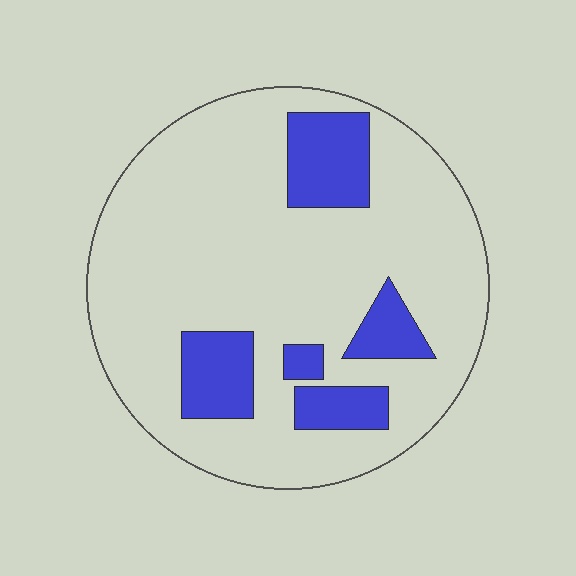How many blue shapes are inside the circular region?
5.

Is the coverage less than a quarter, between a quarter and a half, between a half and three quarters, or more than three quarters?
Less than a quarter.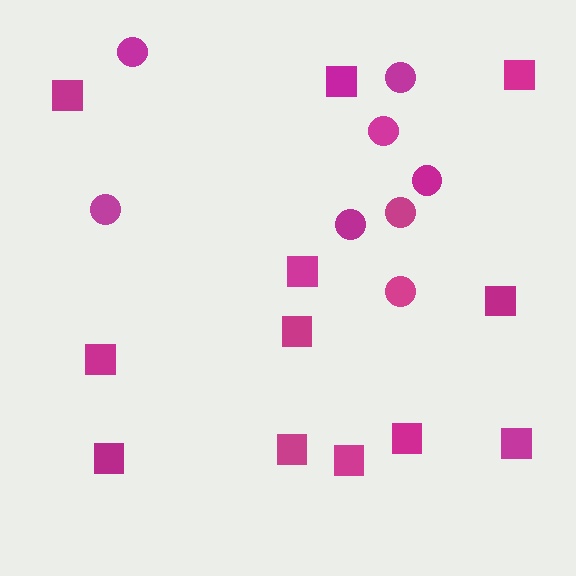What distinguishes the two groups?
There are 2 groups: one group of circles (8) and one group of squares (12).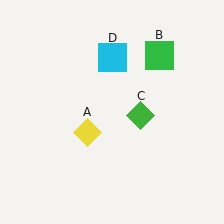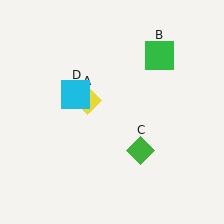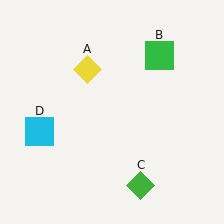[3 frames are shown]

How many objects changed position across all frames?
3 objects changed position: yellow diamond (object A), green diamond (object C), cyan square (object D).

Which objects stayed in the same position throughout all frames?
Green square (object B) remained stationary.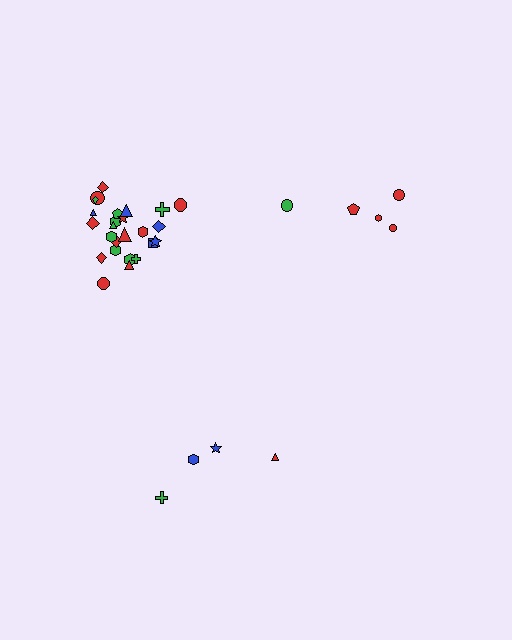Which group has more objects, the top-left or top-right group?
The top-left group.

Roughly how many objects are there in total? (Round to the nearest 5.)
Roughly 35 objects in total.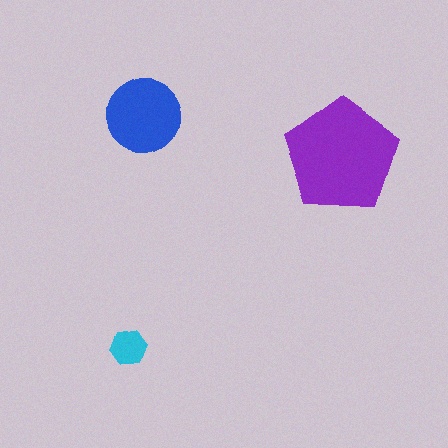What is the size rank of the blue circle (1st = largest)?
2nd.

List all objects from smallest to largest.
The cyan hexagon, the blue circle, the purple pentagon.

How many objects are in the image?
There are 3 objects in the image.